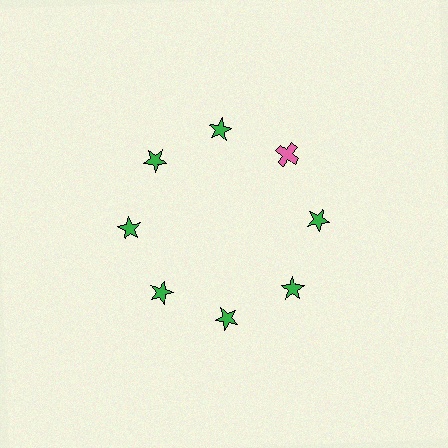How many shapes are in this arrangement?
There are 8 shapes arranged in a ring pattern.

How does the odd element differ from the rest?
It differs in both color (pink instead of green) and shape (cross instead of star).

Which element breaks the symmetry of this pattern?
The pink cross at roughly the 2 o'clock position breaks the symmetry. All other shapes are green stars.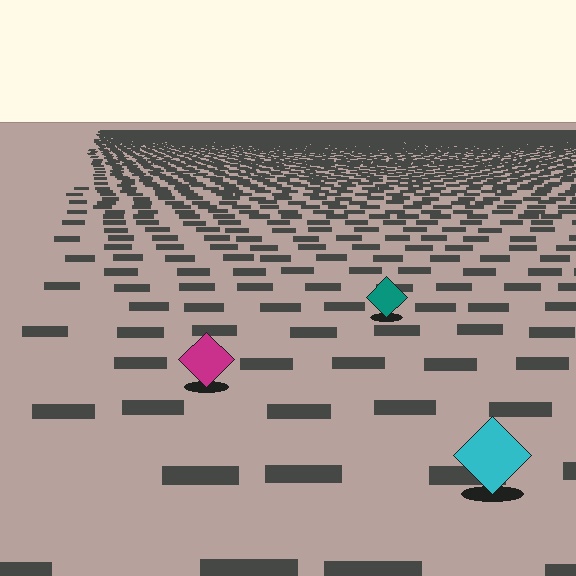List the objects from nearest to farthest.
From nearest to farthest: the cyan diamond, the magenta diamond, the teal diamond.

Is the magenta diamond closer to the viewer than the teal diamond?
Yes. The magenta diamond is closer — you can tell from the texture gradient: the ground texture is coarser near it.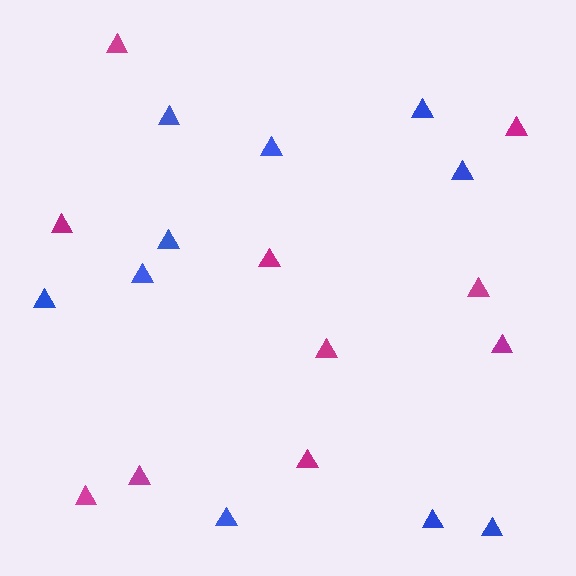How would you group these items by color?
There are 2 groups: one group of magenta triangles (10) and one group of blue triangles (10).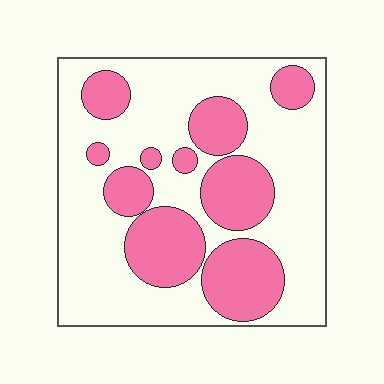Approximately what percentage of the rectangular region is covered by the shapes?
Approximately 35%.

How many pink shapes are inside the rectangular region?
10.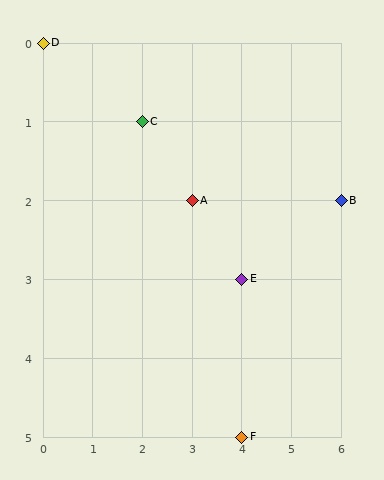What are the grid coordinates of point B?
Point B is at grid coordinates (6, 2).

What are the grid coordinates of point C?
Point C is at grid coordinates (2, 1).